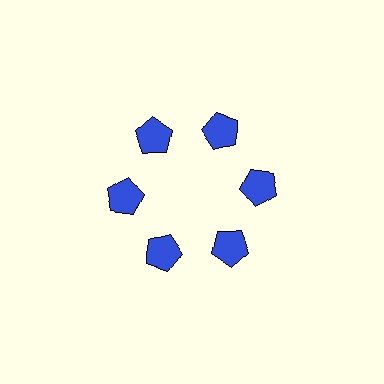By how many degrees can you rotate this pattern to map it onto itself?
The pattern maps onto itself every 60 degrees of rotation.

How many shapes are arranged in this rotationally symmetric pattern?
There are 6 shapes, arranged in 6 groups of 1.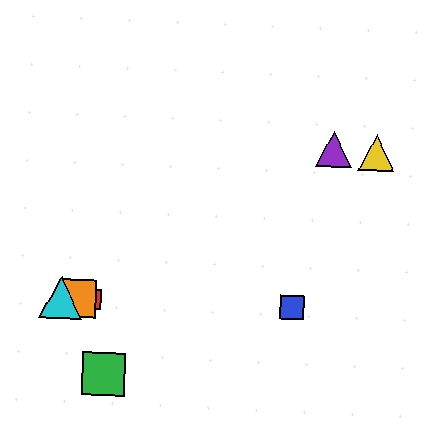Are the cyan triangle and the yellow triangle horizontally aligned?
No, the cyan triangle is at y≈298 and the yellow triangle is at y≈153.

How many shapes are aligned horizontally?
4 shapes (the red square, the blue square, the orange square, the cyan triangle) are aligned horizontally.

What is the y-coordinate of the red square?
The red square is at y≈299.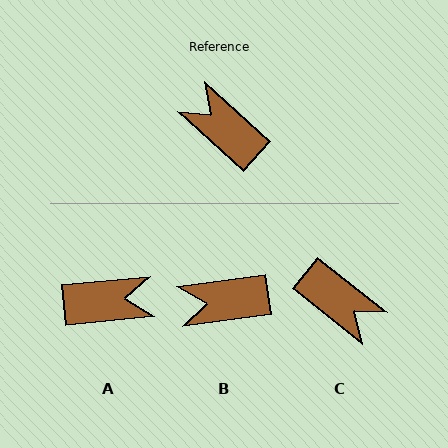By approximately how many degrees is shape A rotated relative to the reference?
Approximately 132 degrees clockwise.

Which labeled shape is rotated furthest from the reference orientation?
C, about 176 degrees away.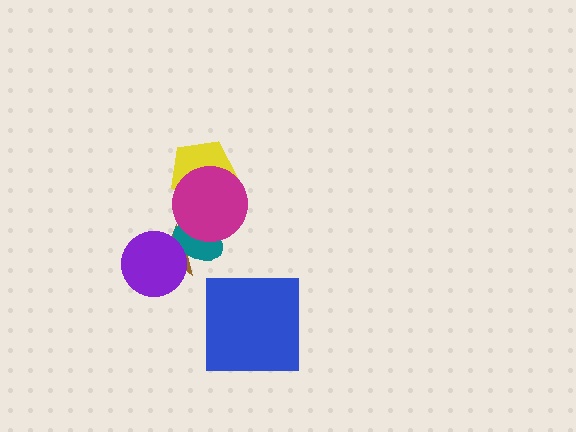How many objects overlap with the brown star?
2 objects overlap with the brown star.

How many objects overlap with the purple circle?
2 objects overlap with the purple circle.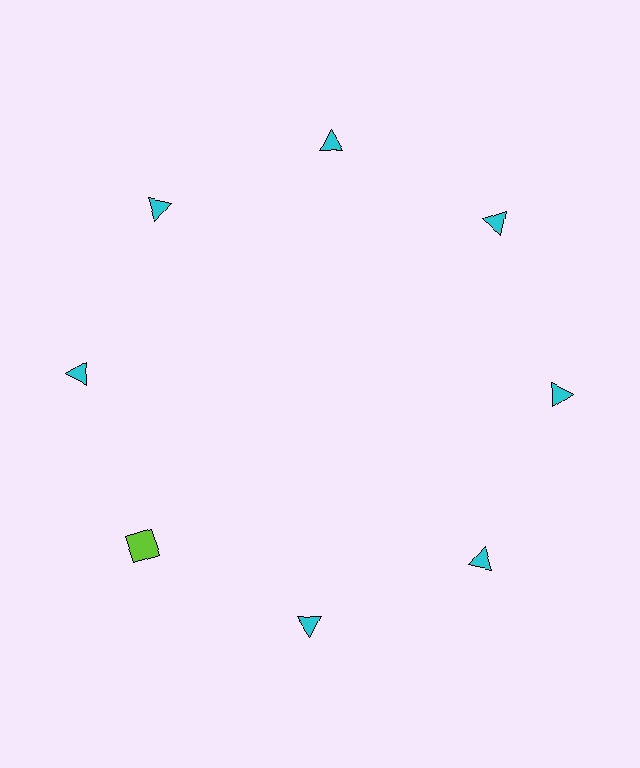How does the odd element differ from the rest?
It differs in both color (lime instead of cyan) and shape (square instead of triangle).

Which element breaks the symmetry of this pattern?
The lime square at roughly the 8 o'clock position breaks the symmetry. All other shapes are cyan triangles.